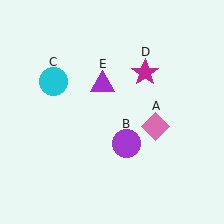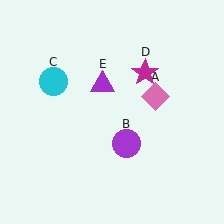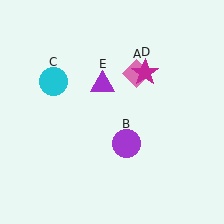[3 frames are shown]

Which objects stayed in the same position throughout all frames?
Purple circle (object B) and cyan circle (object C) and magenta star (object D) and purple triangle (object E) remained stationary.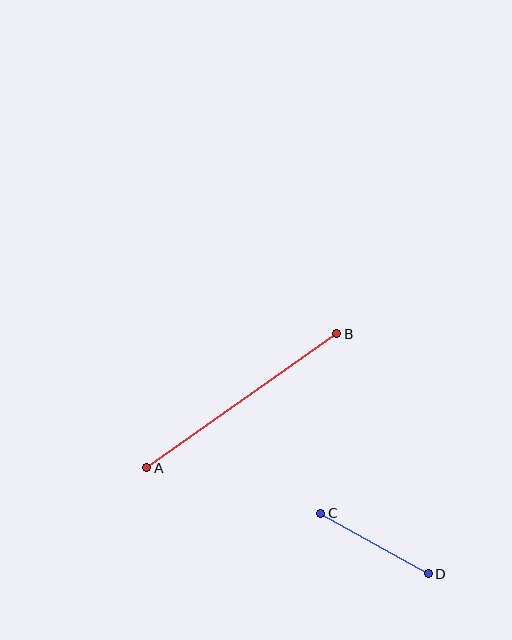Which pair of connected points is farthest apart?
Points A and B are farthest apart.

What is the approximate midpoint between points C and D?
The midpoint is at approximately (374, 544) pixels.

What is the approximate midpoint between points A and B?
The midpoint is at approximately (242, 401) pixels.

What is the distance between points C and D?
The distance is approximately 123 pixels.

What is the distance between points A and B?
The distance is approximately 232 pixels.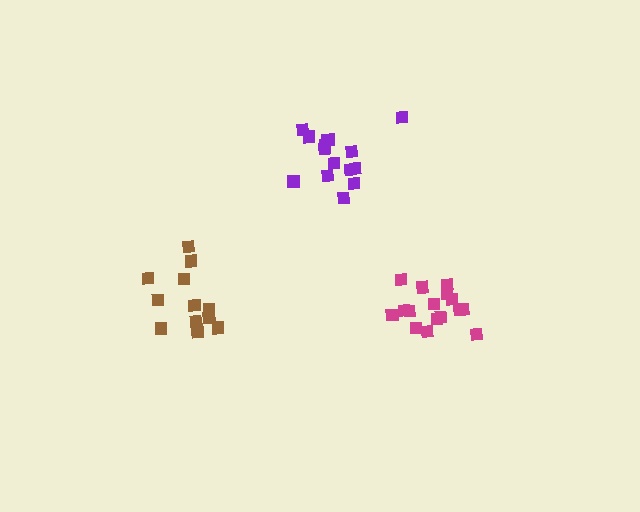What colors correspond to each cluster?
The clusters are colored: magenta, purple, brown.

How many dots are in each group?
Group 1: 16 dots, Group 2: 15 dots, Group 3: 13 dots (44 total).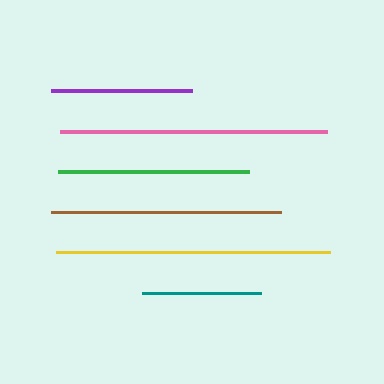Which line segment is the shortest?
The teal line is the shortest at approximately 119 pixels.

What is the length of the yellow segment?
The yellow segment is approximately 273 pixels long.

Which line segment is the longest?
The yellow line is the longest at approximately 273 pixels.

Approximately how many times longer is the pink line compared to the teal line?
The pink line is approximately 2.2 times the length of the teal line.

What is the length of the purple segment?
The purple segment is approximately 141 pixels long.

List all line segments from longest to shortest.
From longest to shortest: yellow, pink, brown, green, purple, teal.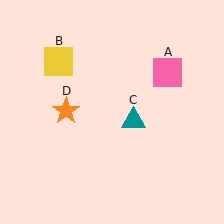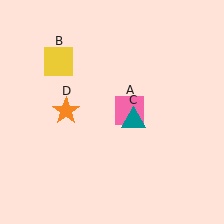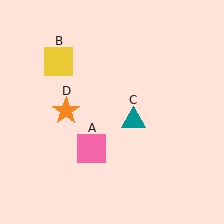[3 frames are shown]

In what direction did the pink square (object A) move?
The pink square (object A) moved down and to the left.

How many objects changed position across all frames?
1 object changed position: pink square (object A).